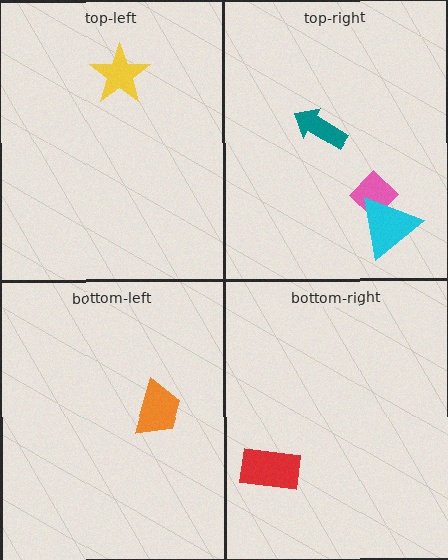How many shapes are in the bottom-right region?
1.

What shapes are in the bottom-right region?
The red rectangle.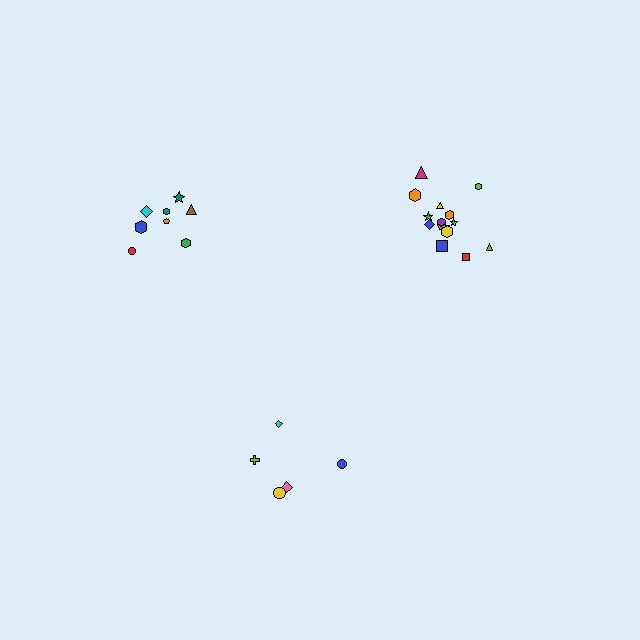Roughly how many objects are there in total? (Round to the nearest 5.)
Roughly 30 objects in total.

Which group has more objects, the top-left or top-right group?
The top-right group.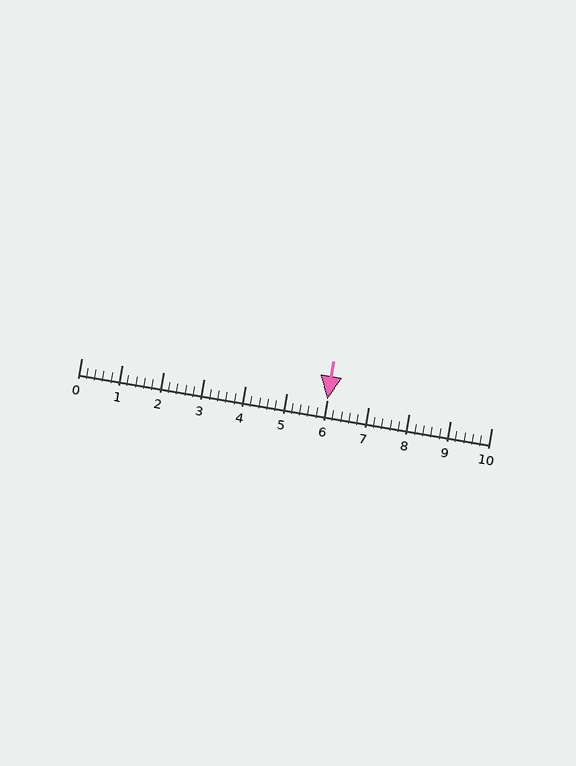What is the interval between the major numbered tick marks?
The major tick marks are spaced 1 units apart.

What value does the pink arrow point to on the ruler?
The pink arrow points to approximately 6.0.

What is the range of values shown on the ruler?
The ruler shows values from 0 to 10.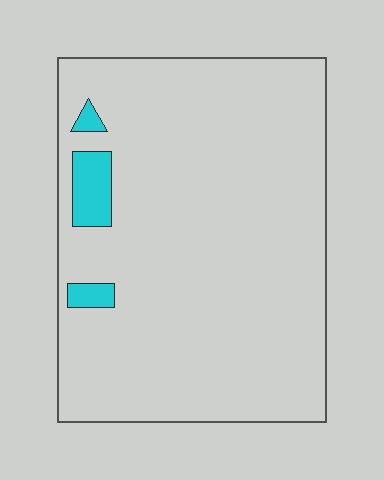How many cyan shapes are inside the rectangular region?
3.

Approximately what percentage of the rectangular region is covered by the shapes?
Approximately 5%.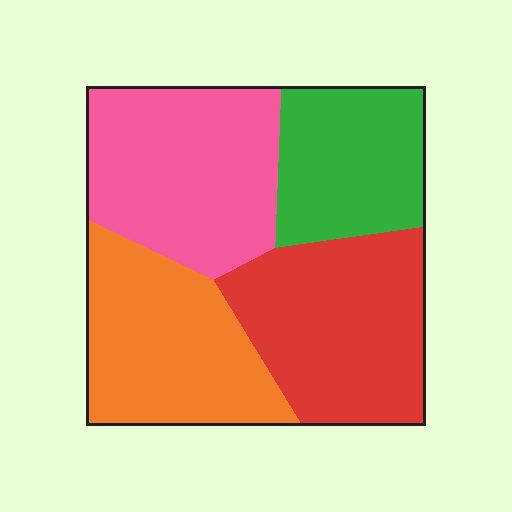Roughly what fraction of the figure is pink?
Pink covers around 30% of the figure.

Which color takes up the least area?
Green, at roughly 20%.